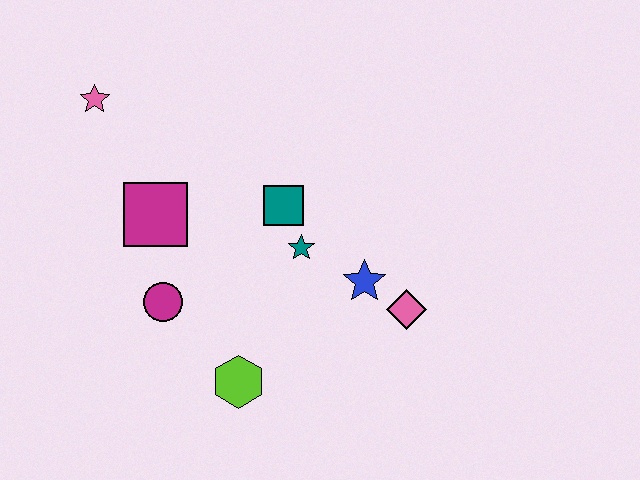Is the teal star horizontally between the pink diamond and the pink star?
Yes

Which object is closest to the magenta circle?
The magenta square is closest to the magenta circle.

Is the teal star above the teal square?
No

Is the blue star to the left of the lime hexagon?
No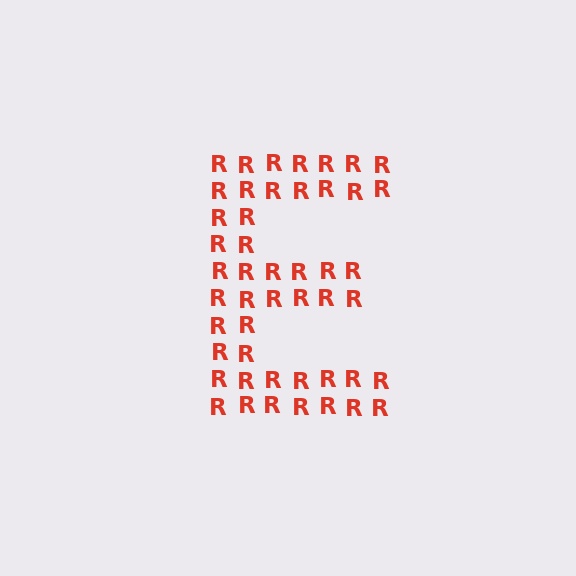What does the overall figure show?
The overall figure shows the letter E.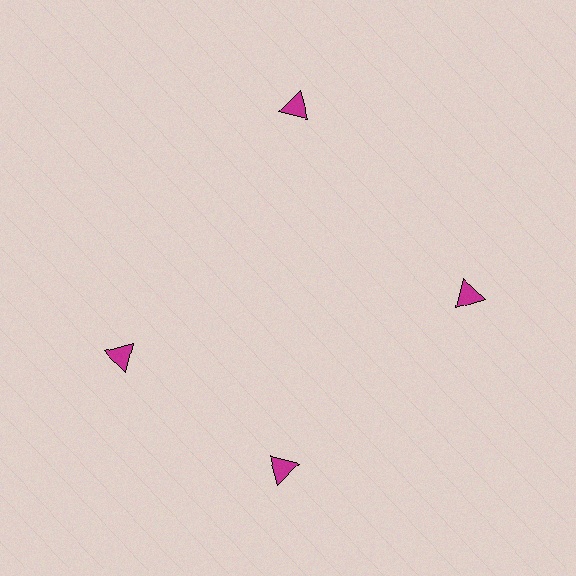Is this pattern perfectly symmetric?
No. The 4 magenta triangles are arranged in a ring, but one element near the 9 o'clock position is rotated out of alignment along the ring, breaking the 4-fold rotational symmetry.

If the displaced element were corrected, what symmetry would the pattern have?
It would have 4-fold rotational symmetry — the pattern would map onto itself every 90 degrees.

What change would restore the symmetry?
The symmetry would be restored by rotating it back into even spacing with its neighbors so that all 4 triangles sit at equal angles and equal distance from the center.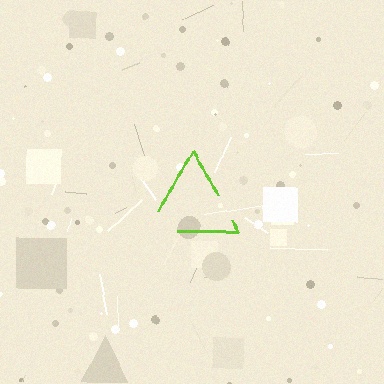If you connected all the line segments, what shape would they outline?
They would outline a triangle.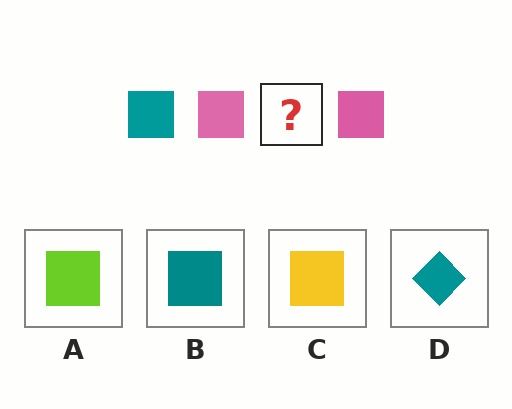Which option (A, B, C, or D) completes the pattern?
B.